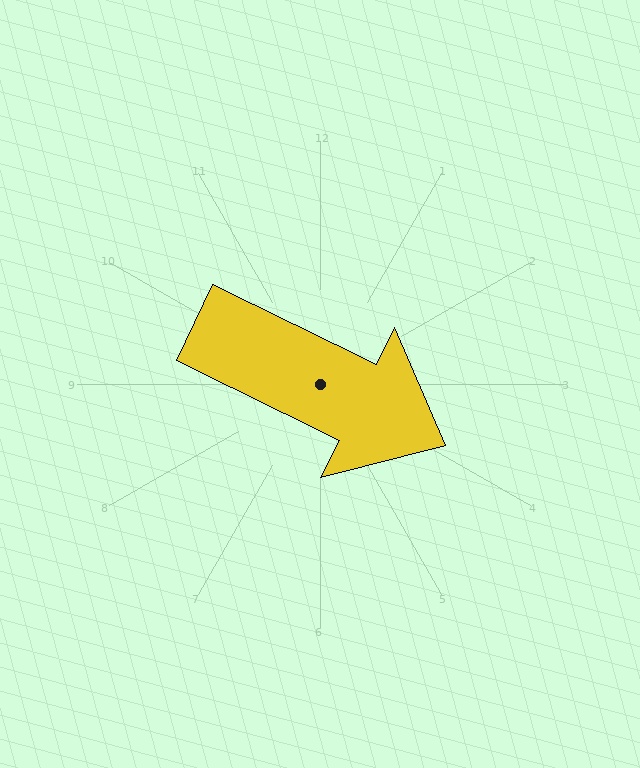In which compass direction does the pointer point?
Southeast.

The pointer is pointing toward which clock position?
Roughly 4 o'clock.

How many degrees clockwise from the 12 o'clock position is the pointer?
Approximately 116 degrees.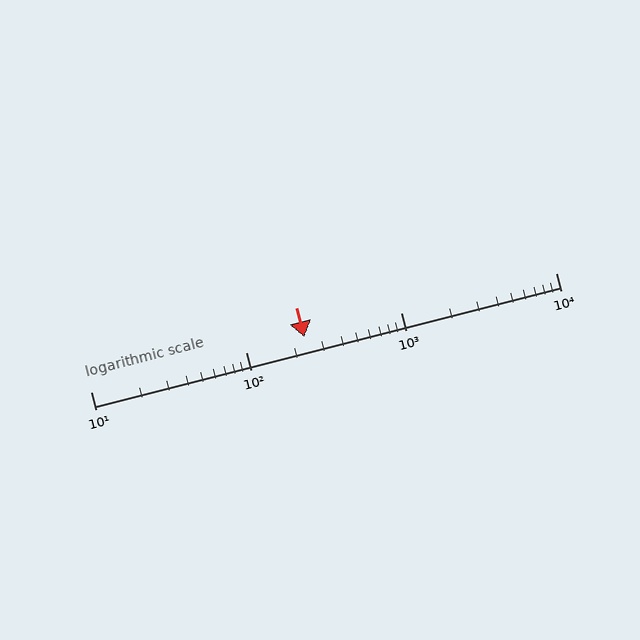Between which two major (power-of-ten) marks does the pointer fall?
The pointer is between 100 and 1000.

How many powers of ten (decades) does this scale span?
The scale spans 3 decades, from 10 to 10000.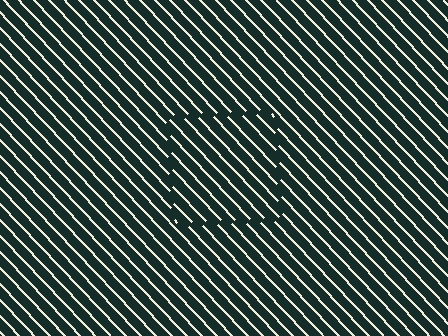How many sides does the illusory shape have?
4 sides — the line-ends trace a square.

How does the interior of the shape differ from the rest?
The interior of the shape contains the same grating, shifted by half a period — the contour is defined by the phase discontinuity where line-ends from the inner and outer gratings abut.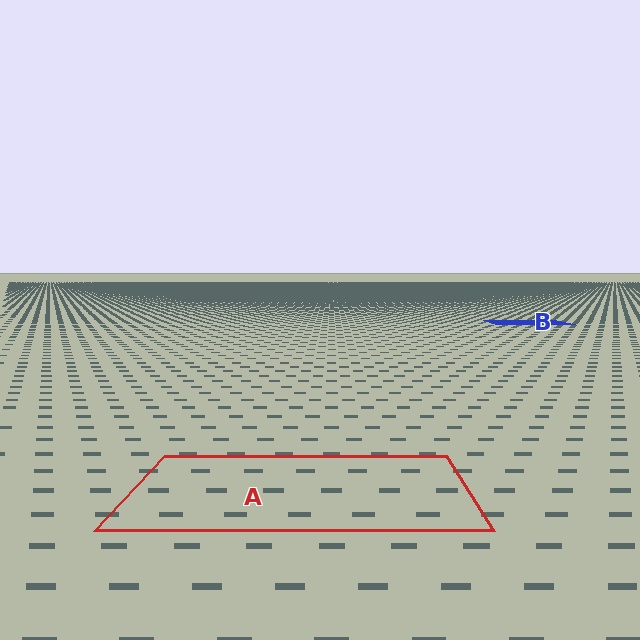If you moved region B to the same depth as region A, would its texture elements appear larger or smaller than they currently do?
They would appear larger. At a closer depth, the same texture elements are projected at a bigger on-screen size.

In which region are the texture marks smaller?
The texture marks are smaller in region B, because it is farther away.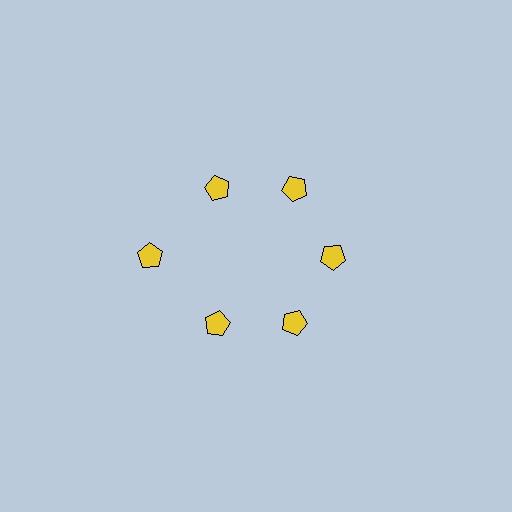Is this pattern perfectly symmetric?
No. The 6 yellow pentagons are arranged in a ring, but one element near the 9 o'clock position is pushed outward from the center, breaking the 6-fold rotational symmetry.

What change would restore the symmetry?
The symmetry would be restored by moving it inward, back onto the ring so that all 6 pentagons sit at equal angles and equal distance from the center.